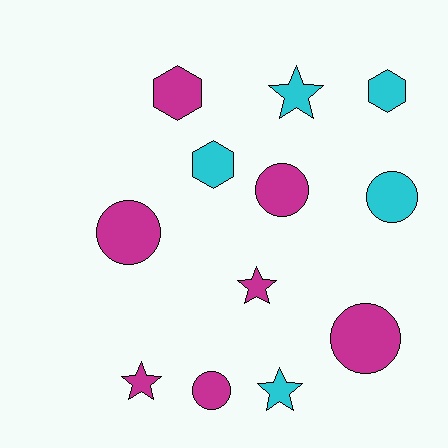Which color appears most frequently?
Magenta, with 7 objects.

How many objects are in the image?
There are 12 objects.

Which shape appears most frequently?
Circle, with 5 objects.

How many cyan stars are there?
There are 2 cyan stars.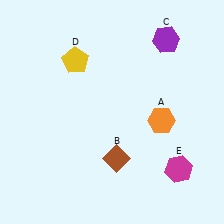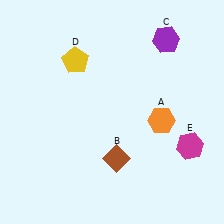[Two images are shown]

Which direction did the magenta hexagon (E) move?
The magenta hexagon (E) moved up.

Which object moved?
The magenta hexagon (E) moved up.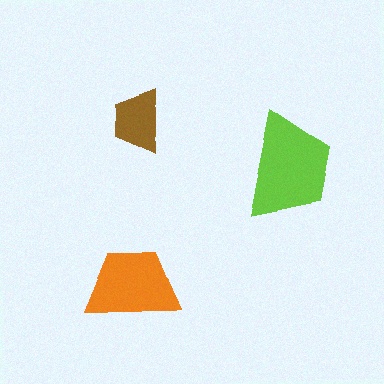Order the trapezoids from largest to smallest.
the lime one, the orange one, the brown one.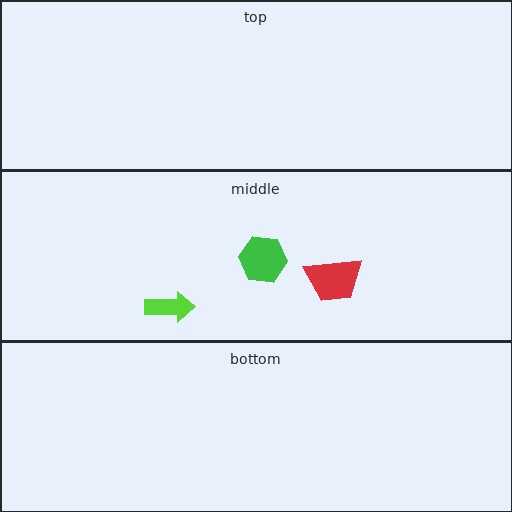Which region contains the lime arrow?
The middle region.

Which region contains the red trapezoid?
The middle region.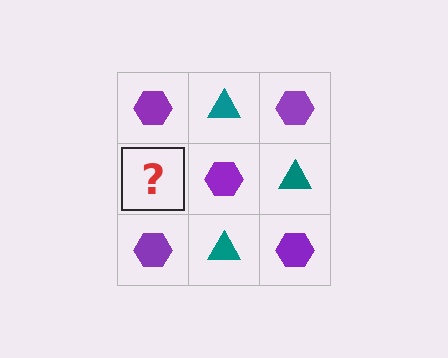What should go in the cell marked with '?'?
The missing cell should contain a teal triangle.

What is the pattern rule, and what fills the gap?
The rule is that it alternates purple hexagon and teal triangle in a checkerboard pattern. The gap should be filled with a teal triangle.